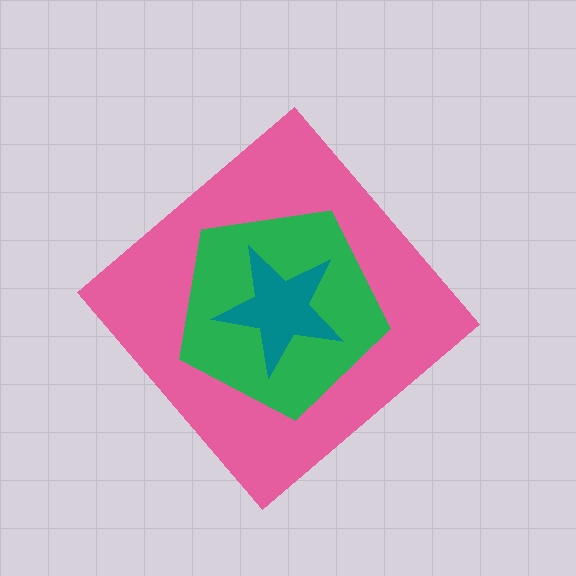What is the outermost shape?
The pink diamond.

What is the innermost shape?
The teal star.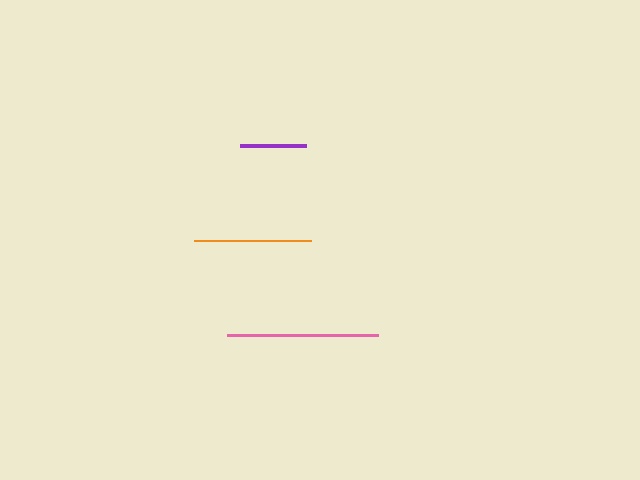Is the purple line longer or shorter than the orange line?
The orange line is longer than the purple line.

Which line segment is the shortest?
The purple line is the shortest at approximately 65 pixels.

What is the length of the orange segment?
The orange segment is approximately 117 pixels long.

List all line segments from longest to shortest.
From longest to shortest: pink, orange, purple.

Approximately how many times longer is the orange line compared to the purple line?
The orange line is approximately 1.8 times the length of the purple line.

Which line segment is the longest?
The pink line is the longest at approximately 151 pixels.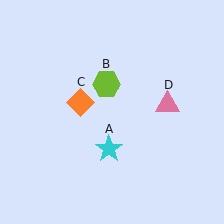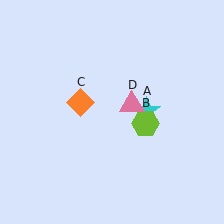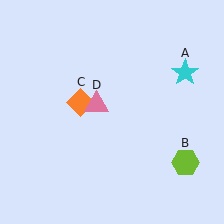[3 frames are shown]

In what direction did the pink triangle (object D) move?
The pink triangle (object D) moved left.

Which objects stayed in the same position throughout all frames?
Orange diamond (object C) remained stationary.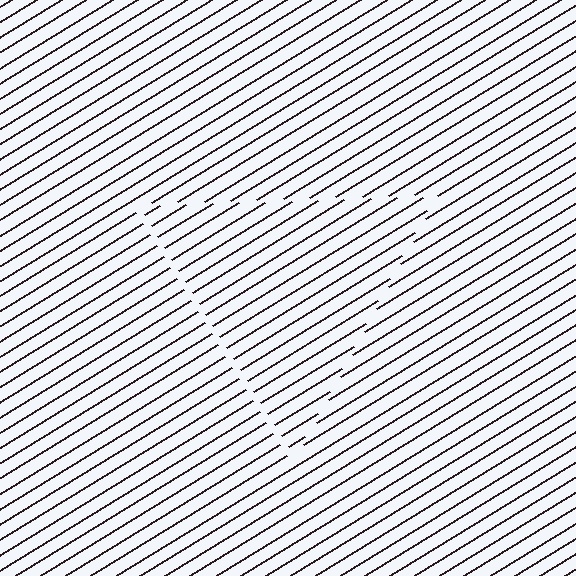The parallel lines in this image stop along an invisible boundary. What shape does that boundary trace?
An illusory triangle. The interior of the shape contains the same grating, shifted by half a period — the contour is defined by the phase discontinuity where line-ends from the inner and outer gratings abut.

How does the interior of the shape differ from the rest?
The interior of the shape contains the same grating, shifted by half a period — the contour is defined by the phase discontinuity where line-ends from the inner and outer gratings abut.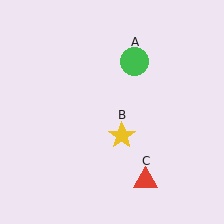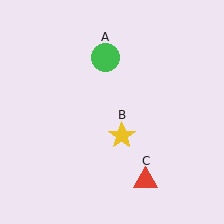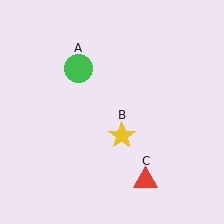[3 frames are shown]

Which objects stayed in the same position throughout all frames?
Yellow star (object B) and red triangle (object C) remained stationary.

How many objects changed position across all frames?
1 object changed position: green circle (object A).